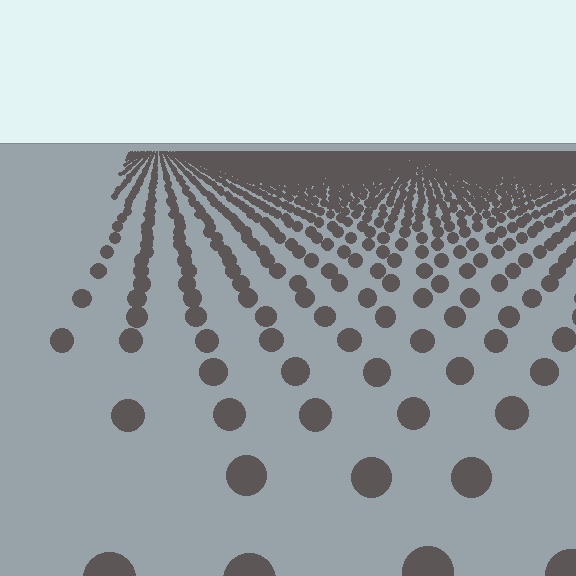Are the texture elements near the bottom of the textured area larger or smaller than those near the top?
Larger. Near the bottom, elements are closer to the viewer and appear at a bigger on-screen size.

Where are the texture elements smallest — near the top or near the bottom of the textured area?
Near the top.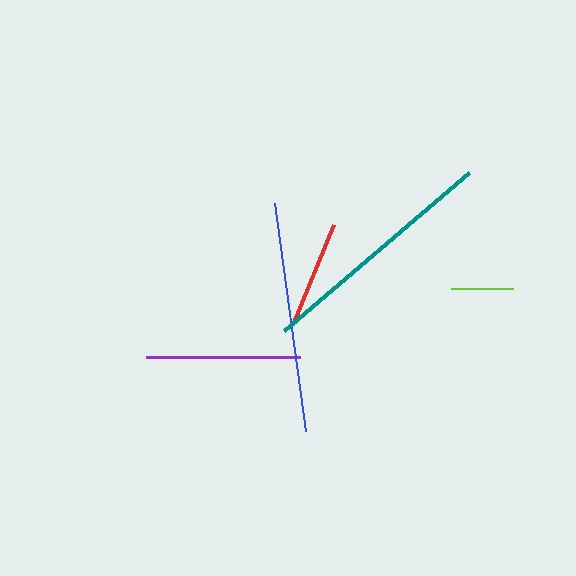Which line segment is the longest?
The teal line is the longest at approximately 243 pixels.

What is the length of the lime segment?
The lime segment is approximately 62 pixels long.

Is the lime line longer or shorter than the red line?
The red line is longer than the lime line.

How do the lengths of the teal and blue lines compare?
The teal and blue lines are approximately the same length.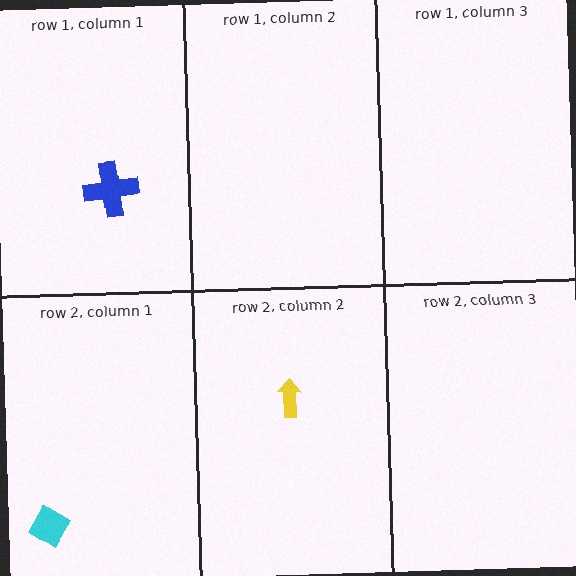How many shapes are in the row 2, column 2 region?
1.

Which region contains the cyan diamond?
The row 2, column 1 region.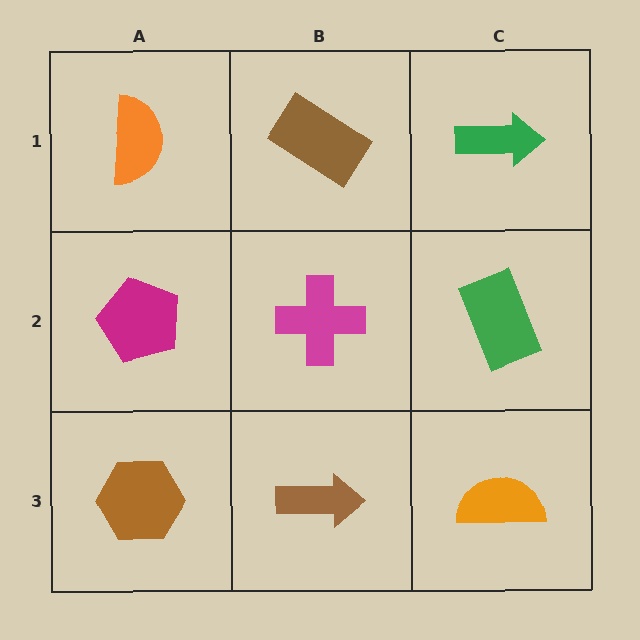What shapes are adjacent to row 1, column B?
A magenta cross (row 2, column B), an orange semicircle (row 1, column A), a green arrow (row 1, column C).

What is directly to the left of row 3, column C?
A brown arrow.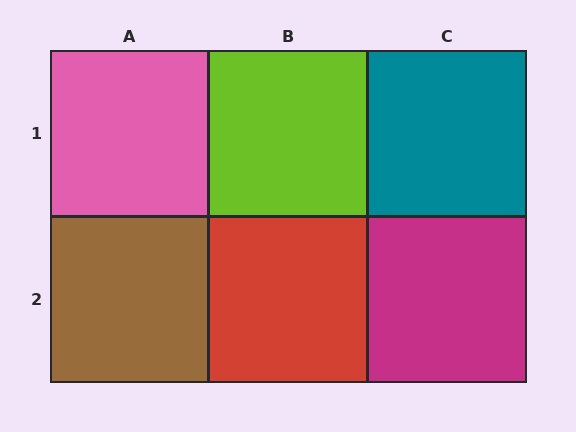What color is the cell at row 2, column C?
Magenta.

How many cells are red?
1 cell is red.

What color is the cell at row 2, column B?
Red.